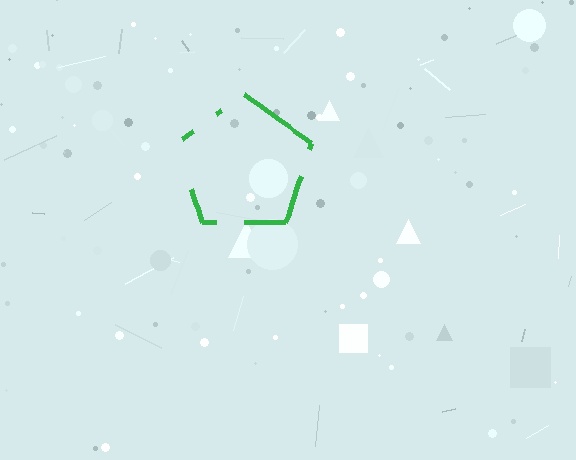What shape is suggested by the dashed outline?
The dashed outline suggests a pentagon.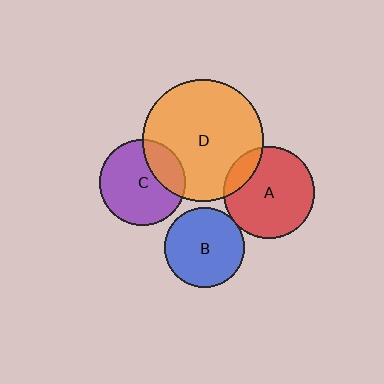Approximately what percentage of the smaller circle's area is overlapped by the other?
Approximately 15%.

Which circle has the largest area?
Circle D (orange).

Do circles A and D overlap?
Yes.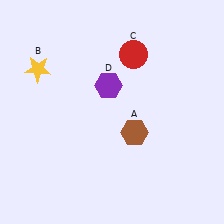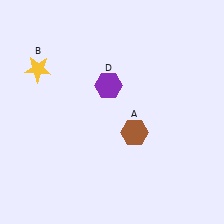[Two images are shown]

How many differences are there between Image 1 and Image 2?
There is 1 difference between the two images.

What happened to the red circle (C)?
The red circle (C) was removed in Image 2. It was in the top-right area of Image 1.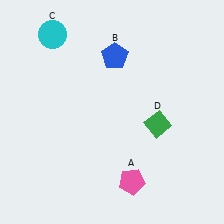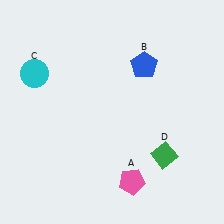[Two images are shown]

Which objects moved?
The objects that moved are: the blue pentagon (B), the cyan circle (C), the green diamond (D).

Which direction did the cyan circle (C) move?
The cyan circle (C) moved down.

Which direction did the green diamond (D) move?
The green diamond (D) moved down.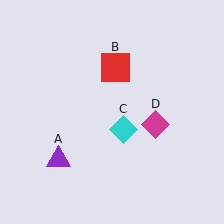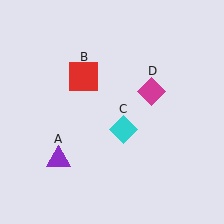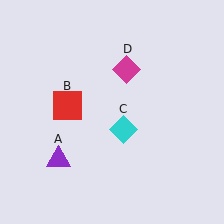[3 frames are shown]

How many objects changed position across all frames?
2 objects changed position: red square (object B), magenta diamond (object D).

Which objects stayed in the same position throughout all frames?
Purple triangle (object A) and cyan diamond (object C) remained stationary.